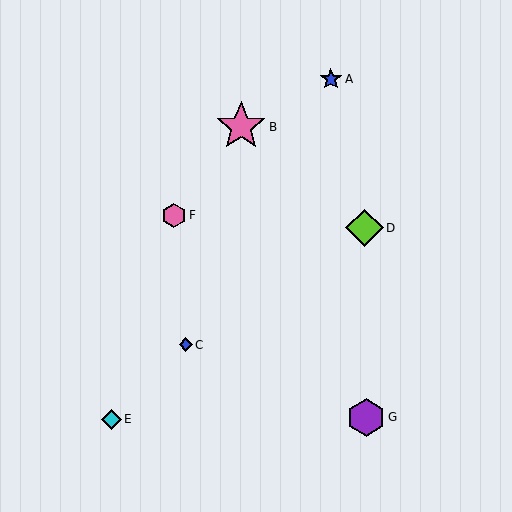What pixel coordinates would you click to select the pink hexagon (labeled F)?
Click at (174, 215) to select the pink hexagon F.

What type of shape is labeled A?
Shape A is a blue star.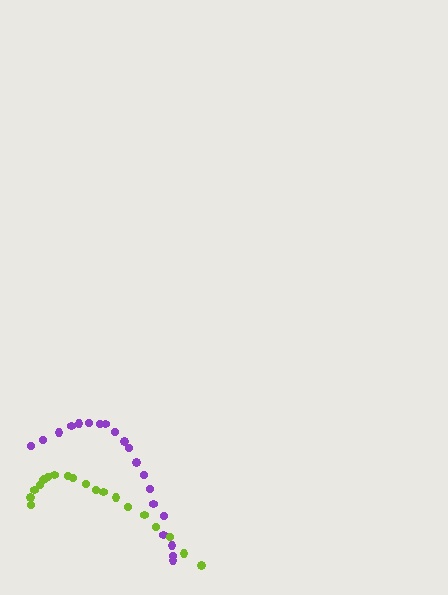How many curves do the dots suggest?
There are 2 distinct paths.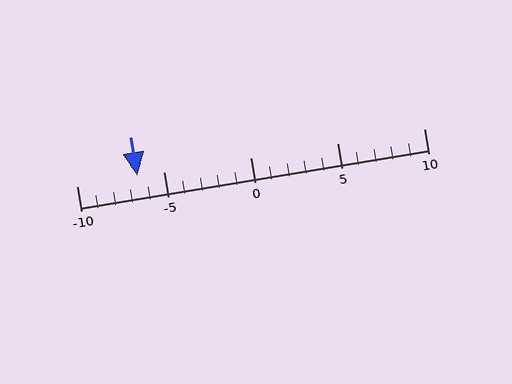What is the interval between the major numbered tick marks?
The major tick marks are spaced 5 units apart.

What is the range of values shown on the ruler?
The ruler shows values from -10 to 10.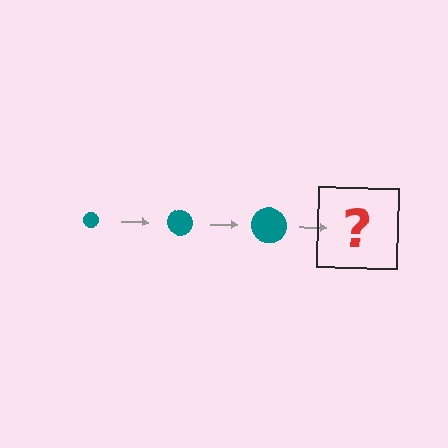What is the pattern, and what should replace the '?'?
The pattern is that the circle gets progressively larger each step. The '?' should be a teal circle, larger than the previous one.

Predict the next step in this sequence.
The next step is a teal circle, larger than the previous one.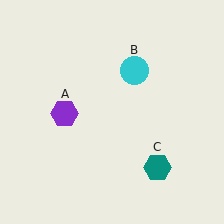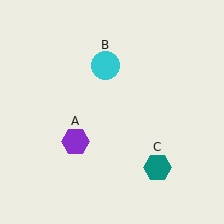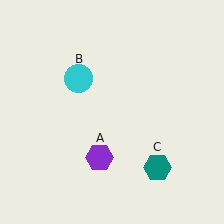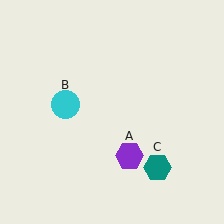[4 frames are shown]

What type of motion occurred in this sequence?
The purple hexagon (object A), cyan circle (object B) rotated counterclockwise around the center of the scene.